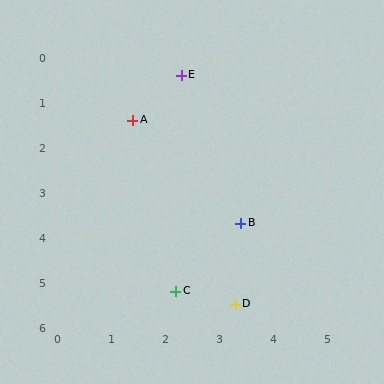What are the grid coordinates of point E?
Point E is at approximately (2.3, 0.4).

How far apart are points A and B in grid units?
Points A and B are about 3.0 grid units apart.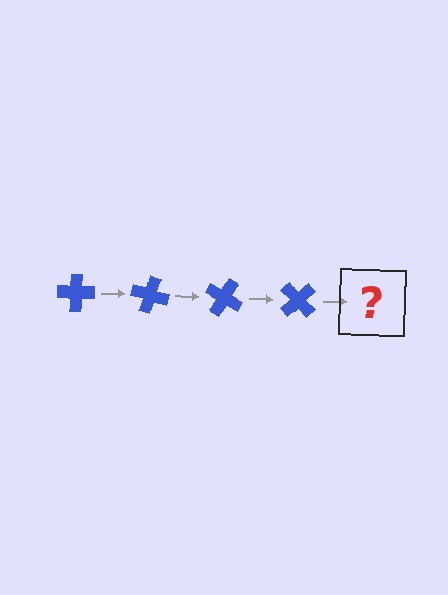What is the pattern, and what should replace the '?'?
The pattern is that the cross rotates 15 degrees each step. The '?' should be a blue cross rotated 60 degrees.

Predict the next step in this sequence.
The next step is a blue cross rotated 60 degrees.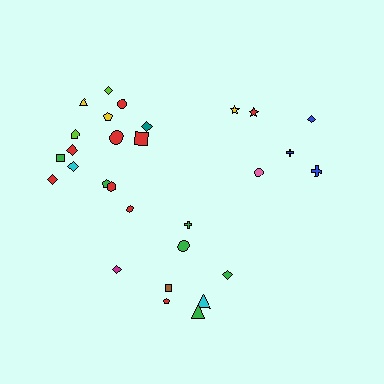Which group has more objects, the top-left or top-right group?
The top-left group.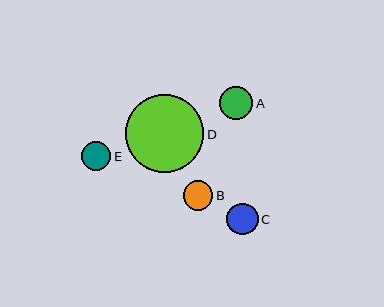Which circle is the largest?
Circle D is the largest with a size of approximately 78 pixels.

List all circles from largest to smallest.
From largest to smallest: D, A, C, B, E.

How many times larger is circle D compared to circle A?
Circle D is approximately 2.4 times the size of circle A.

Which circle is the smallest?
Circle E is the smallest with a size of approximately 29 pixels.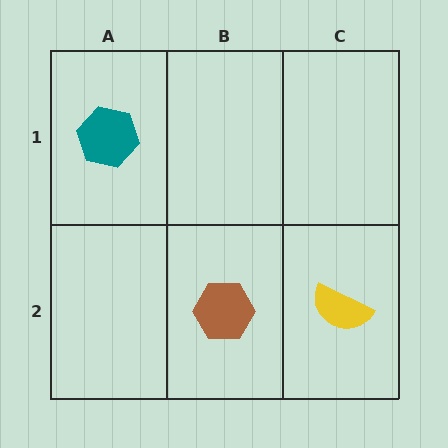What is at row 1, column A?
A teal hexagon.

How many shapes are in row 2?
2 shapes.